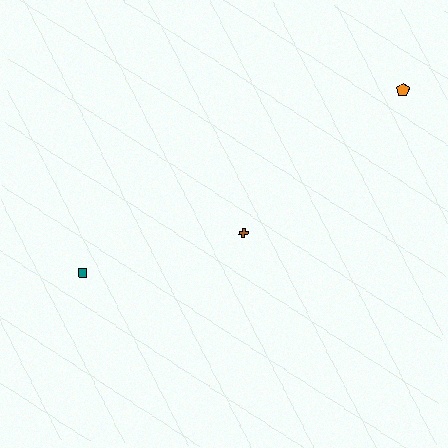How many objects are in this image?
There are 3 objects.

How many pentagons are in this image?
There is 1 pentagon.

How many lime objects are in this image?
There are no lime objects.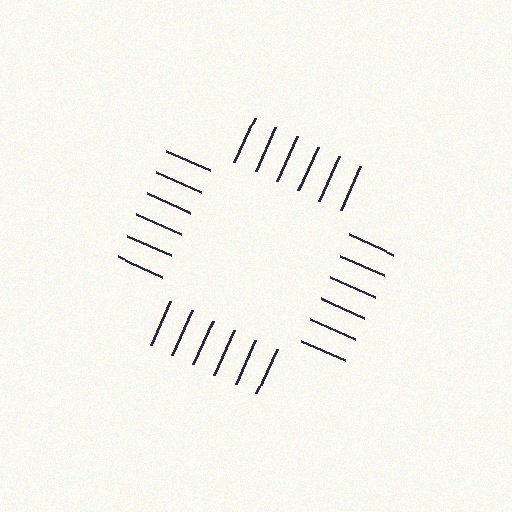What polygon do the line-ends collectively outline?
An illusory square — the line segments terminate on its edges but no continuous stroke is drawn.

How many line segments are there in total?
24 — 6 along each of the 4 edges.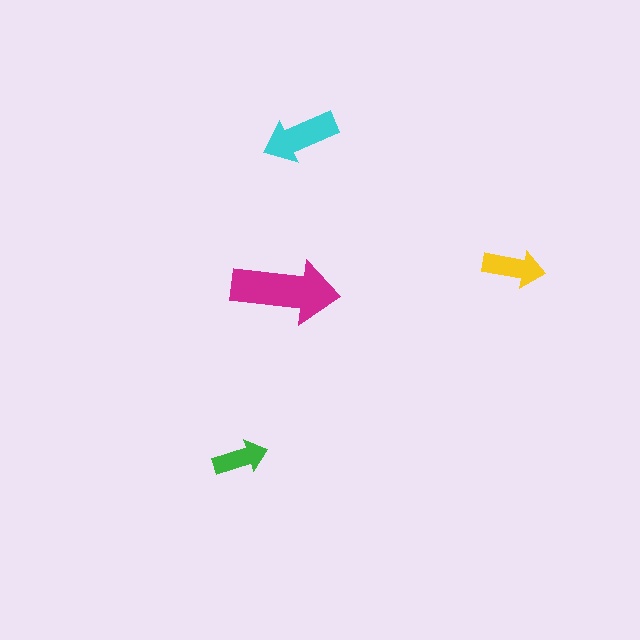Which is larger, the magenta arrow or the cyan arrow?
The magenta one.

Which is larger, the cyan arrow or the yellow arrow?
The cyan one.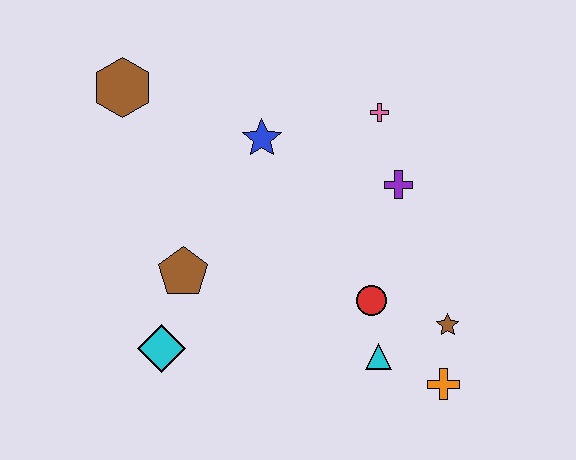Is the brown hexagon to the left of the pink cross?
Yes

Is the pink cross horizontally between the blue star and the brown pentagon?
No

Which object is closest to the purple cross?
The pink cross is closest to the purple cross.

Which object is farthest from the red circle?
The brown hexagon is farthest from the red circle.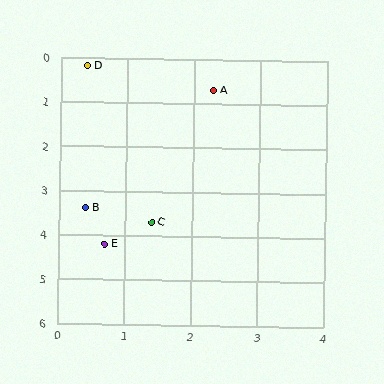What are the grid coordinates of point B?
Point B is at approximately (0.4, 3.4).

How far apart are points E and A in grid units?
Points E and A are about 3.8 grid units apart.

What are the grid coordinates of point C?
Point C is at approximately (1.4, 3.7).